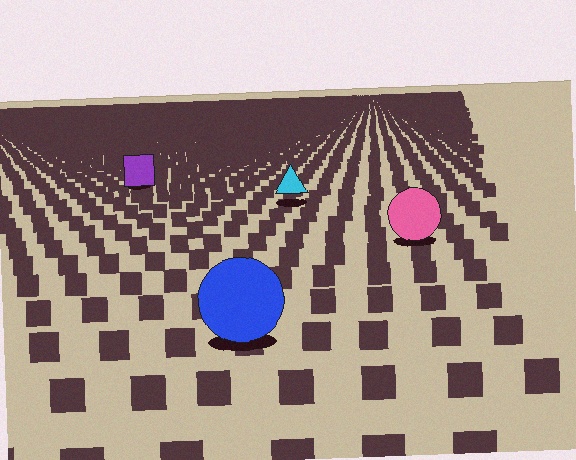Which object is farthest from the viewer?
The purple square is farthest from the viewer. It appears smaller and the ground texture around it is denser.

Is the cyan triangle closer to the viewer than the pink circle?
No. The pink circle is closer — you can tell from the texture gradient: the ground texture is coarser near it.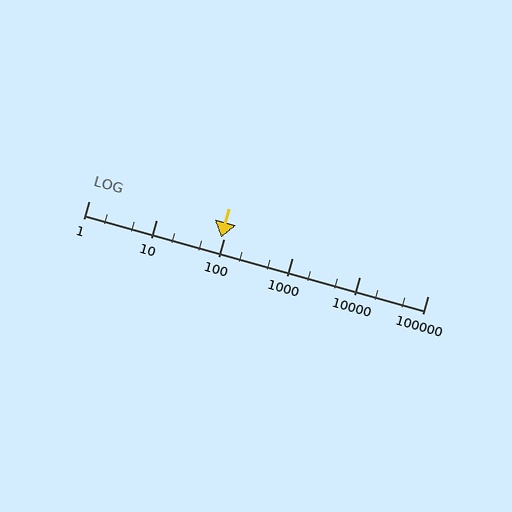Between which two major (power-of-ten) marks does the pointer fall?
The pointer is between 10 and 100.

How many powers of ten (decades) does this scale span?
The scale spans 5 decades, from 1 to 100000.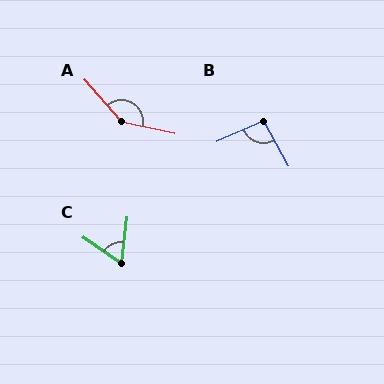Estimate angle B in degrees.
Approximately 96 degrees.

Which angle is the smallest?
C, at approximately 62 degrees.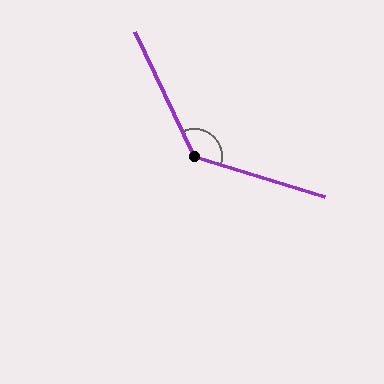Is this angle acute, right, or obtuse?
It is obtuse.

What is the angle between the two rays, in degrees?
Approximately 133 degrees.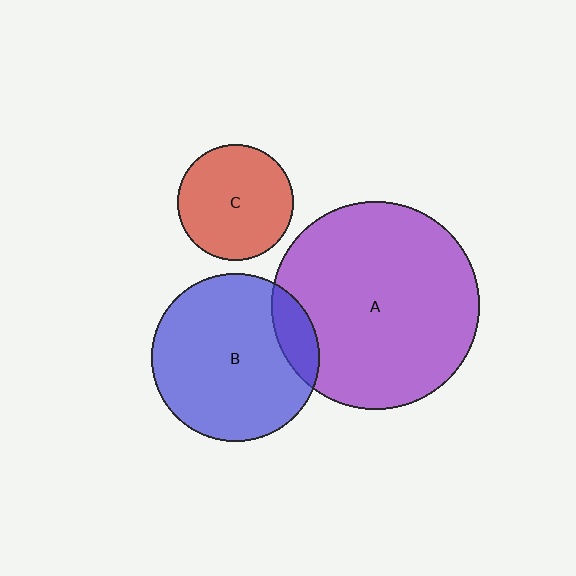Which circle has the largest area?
Circle A (purple).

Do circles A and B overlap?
Yes.